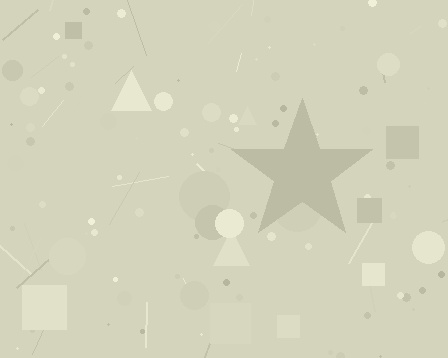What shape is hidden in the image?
A star is hidden in the image.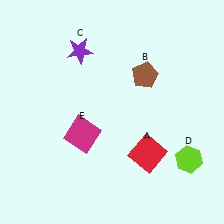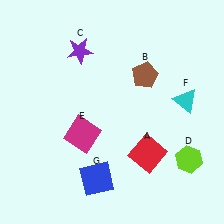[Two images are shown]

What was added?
A cyan triangle (F), a blue square (G) were added in Image 2.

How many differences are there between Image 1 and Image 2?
There are 2 differences between the two images.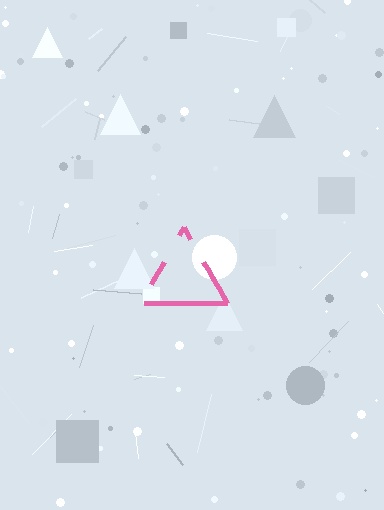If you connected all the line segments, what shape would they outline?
They would outline a triangle.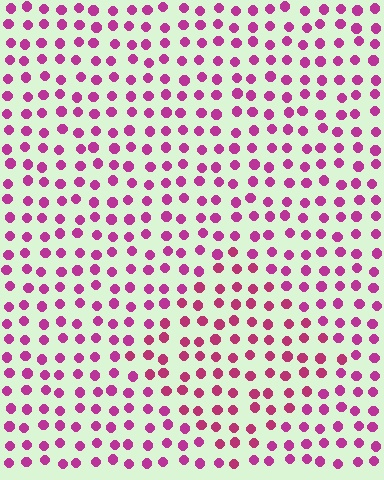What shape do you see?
I see a diamond.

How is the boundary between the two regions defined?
The boundary is defined purely by a slight shift in hue (about 16 degrees). Spacing, size, and orientation are identical on both sides.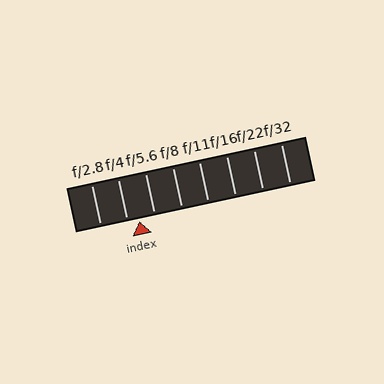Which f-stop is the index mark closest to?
The index mark is closest to f/4.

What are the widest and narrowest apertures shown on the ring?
The widest aperture shown is f/2.8 and the narrowest is f/32.